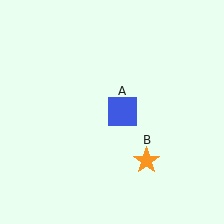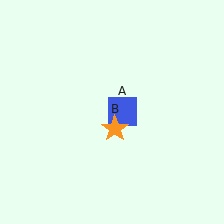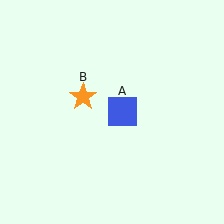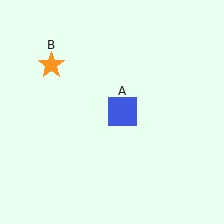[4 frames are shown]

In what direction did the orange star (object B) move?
The orange star (object B) moved up and to the left.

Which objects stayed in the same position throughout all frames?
Blue square (object A) remained stationary.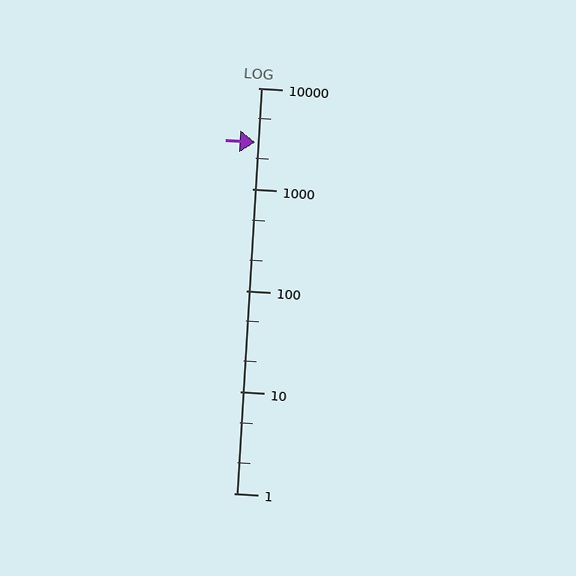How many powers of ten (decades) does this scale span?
The scale spans 4 decades, from 1 to 10000.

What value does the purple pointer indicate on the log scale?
The pointer indicates approximately 2900.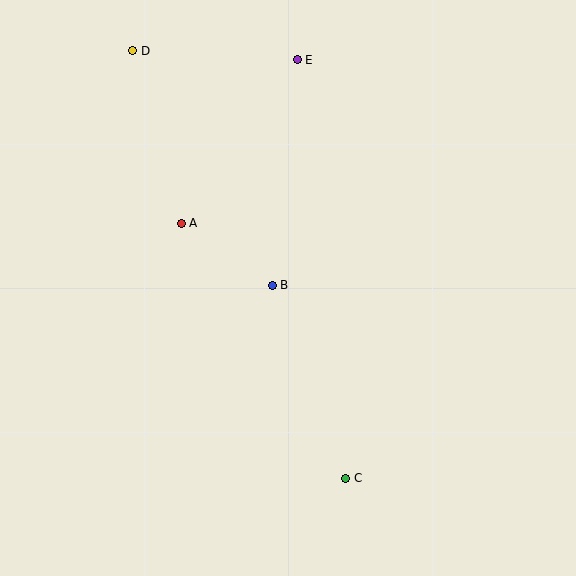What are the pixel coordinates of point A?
Point A is at (181, 223).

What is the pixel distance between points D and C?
The distance between D and C is 478 pixels.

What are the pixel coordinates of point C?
Point C is at (346, 478).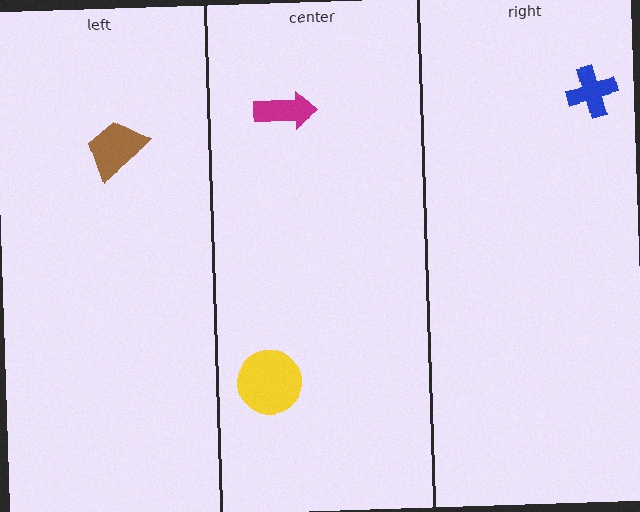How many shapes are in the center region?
2.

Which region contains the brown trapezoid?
The left region.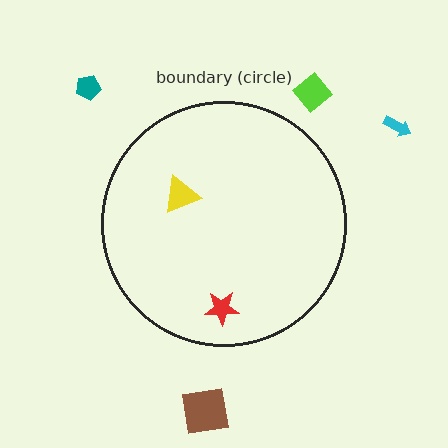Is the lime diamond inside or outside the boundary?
Outside.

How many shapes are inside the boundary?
2 inside, 4 outside.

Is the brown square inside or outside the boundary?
Outside.